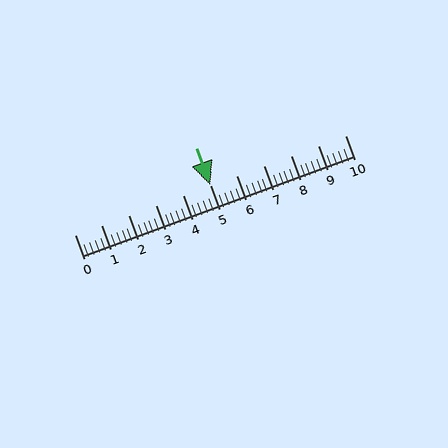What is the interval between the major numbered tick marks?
The major tick marks are spaced 1 units apart.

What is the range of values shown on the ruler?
The ruler shows values from 0 to 10.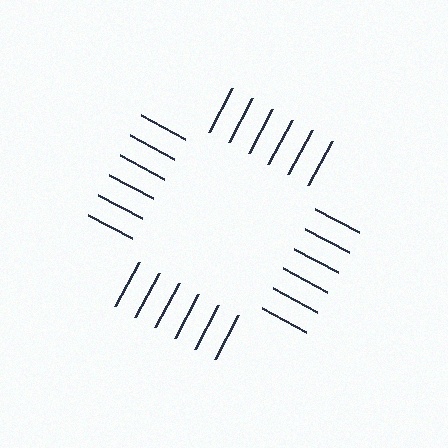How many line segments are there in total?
24 — 6 along each of the 4 edges.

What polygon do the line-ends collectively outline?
An illusory square — the line segments terminate on its edges but no continuous stroke is drawn.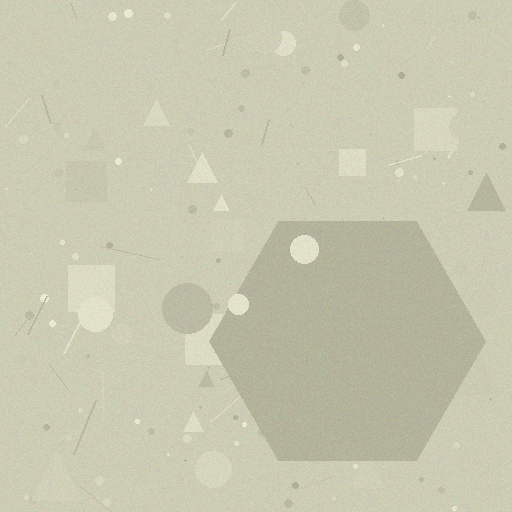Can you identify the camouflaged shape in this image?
The camouflaged shape is a hexagon.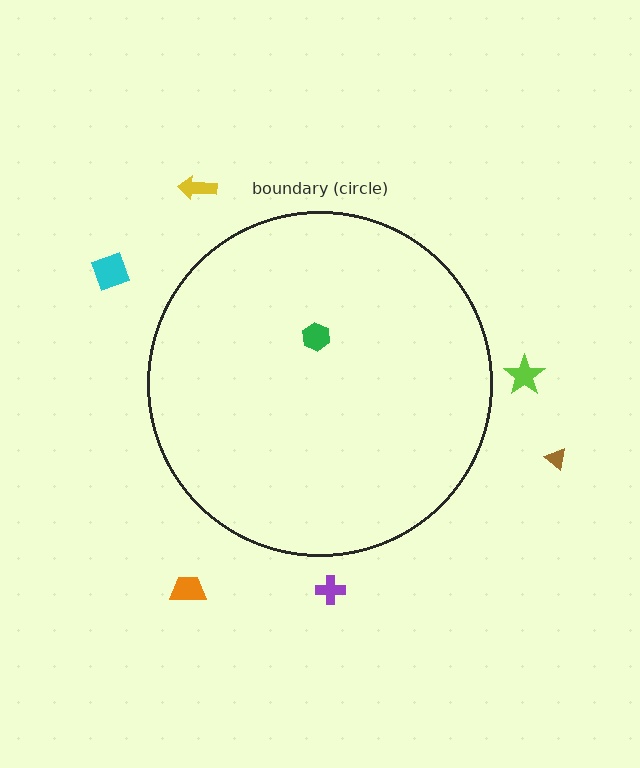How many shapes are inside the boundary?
1 inside, 6 outside.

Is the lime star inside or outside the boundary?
Outside.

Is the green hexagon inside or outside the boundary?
Inside.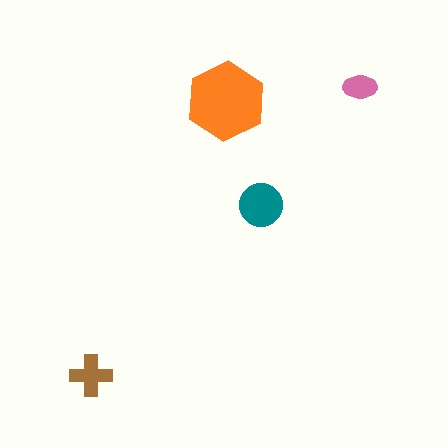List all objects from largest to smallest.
The orange hexagon, the teal circle, the brown cross, the pink ellipse.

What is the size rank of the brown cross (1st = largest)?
3rd.